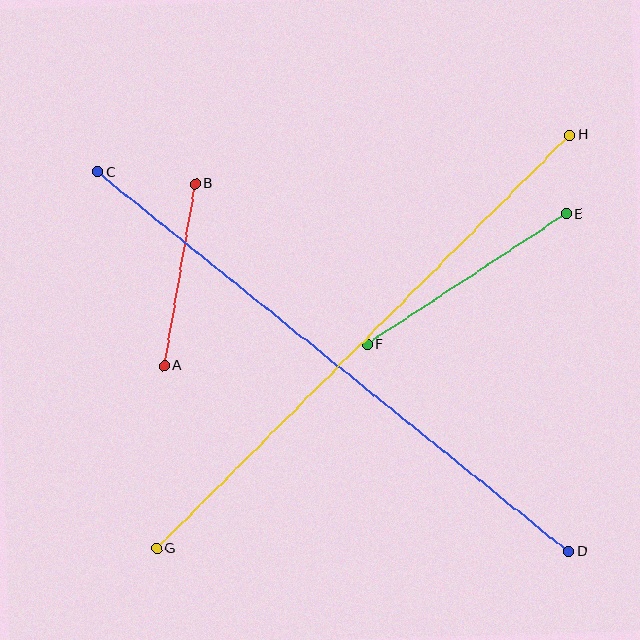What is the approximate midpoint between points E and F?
The midpoint is at approximately (467, 279) pixels.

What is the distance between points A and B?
The distance is approximately 184 pixels.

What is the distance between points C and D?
The distance is approximately 605 pixels.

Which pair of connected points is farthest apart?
Points C and D are farthest apart.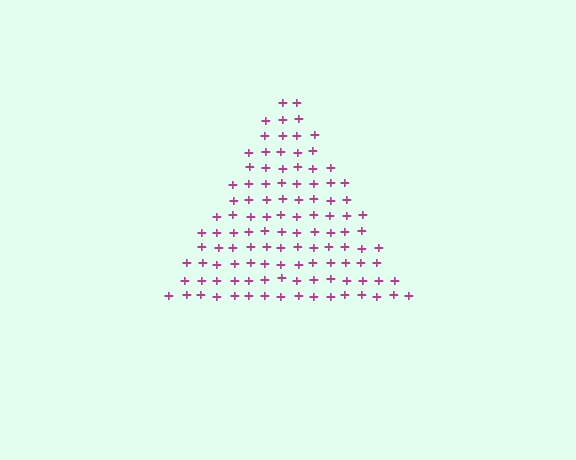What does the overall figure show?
The overall figure shows a triangle.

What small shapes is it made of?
It is made of small plus signs.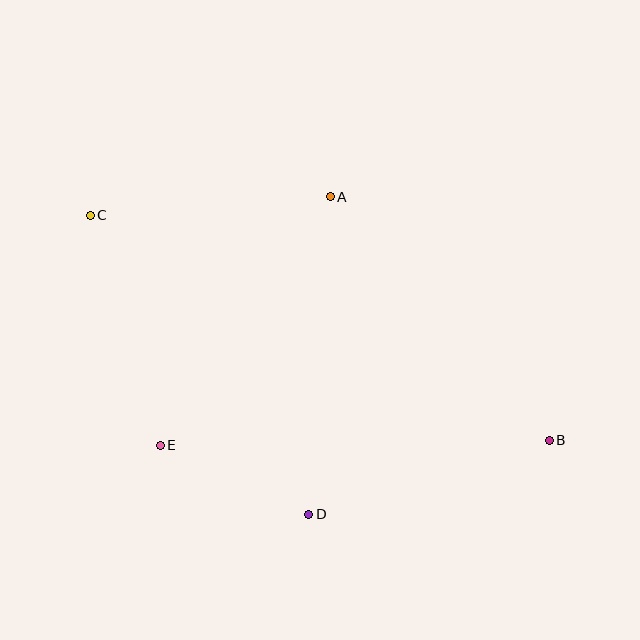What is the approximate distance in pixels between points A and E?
The distance between A and E is approximately 301 pixels.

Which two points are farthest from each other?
Points B and C are farthest from each other.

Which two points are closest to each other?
Points D and E are closest to each other.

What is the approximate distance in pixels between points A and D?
The distance between A and D is approximately 318 pixels.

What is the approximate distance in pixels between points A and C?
The distance between A and C is approximately 241 pixels.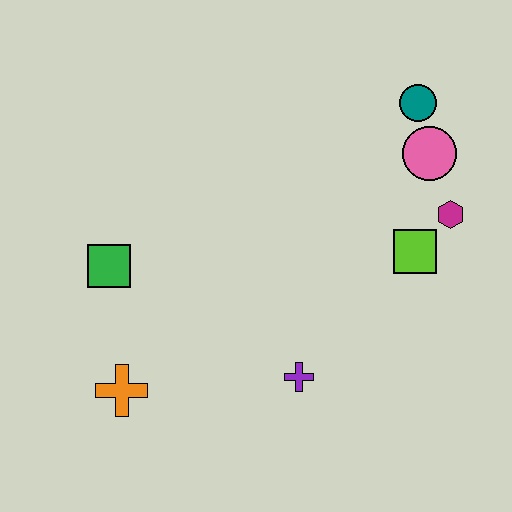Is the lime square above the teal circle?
No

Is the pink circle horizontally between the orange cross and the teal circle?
No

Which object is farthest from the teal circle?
The orange cross is farthest from the teal circle.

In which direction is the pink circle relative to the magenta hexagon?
The pink circle is above the magenta hexagon.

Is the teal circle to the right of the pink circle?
No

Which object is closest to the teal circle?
The pink circle is closest to the teal circle.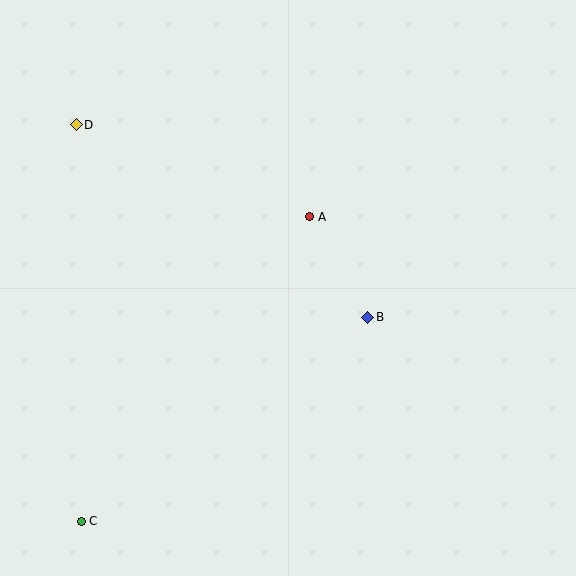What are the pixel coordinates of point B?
Point B is at (368, 317).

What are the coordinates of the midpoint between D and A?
The midpoint between D and A is at (193, 171).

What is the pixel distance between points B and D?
The distance between B and D is 349 pixels.